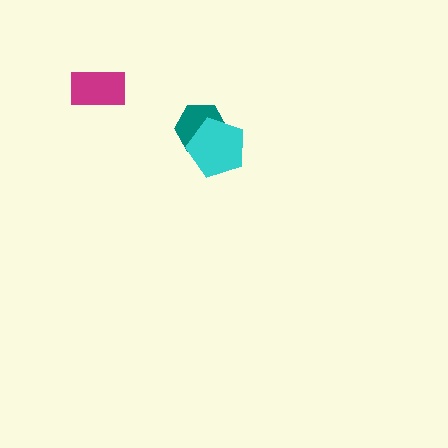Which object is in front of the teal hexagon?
The cyan pentagon is in front of the teal hexagon.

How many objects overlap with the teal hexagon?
1 object overlaps with the teal hexagon.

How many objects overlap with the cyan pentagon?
1 object overlaps with the cyan pentagon.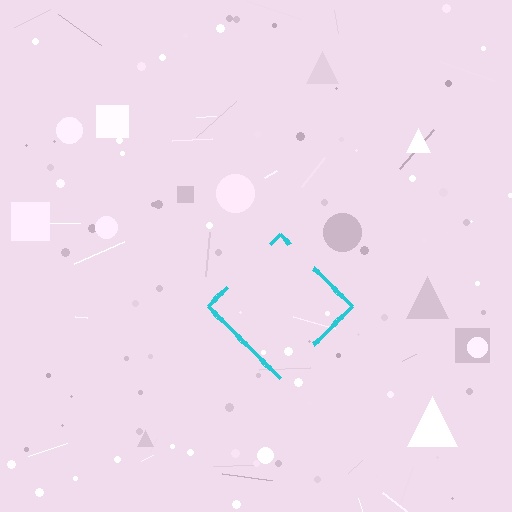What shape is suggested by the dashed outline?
The dashed outline suggests a diamond.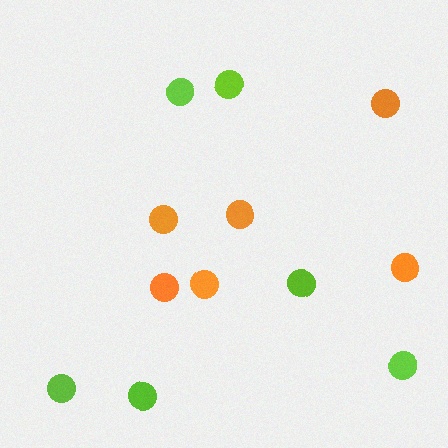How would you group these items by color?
There are 2 groups: one group of orange circles (6) and one group of lime circles (6).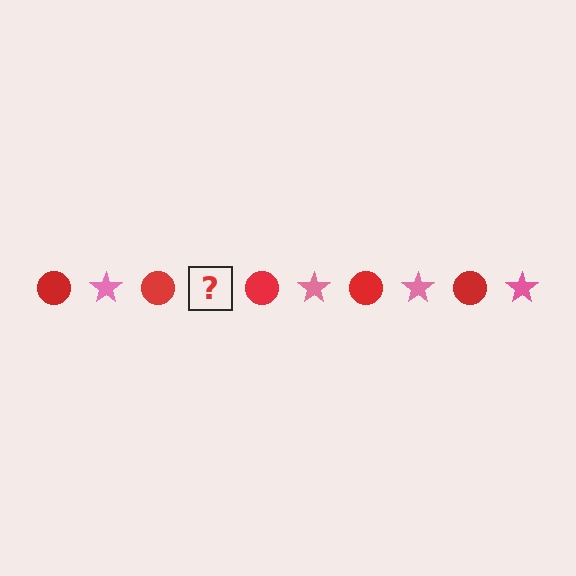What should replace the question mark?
The question mark should be replaced with a pink star.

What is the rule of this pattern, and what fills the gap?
The rule is that the pattern alternates between red circle and pink star. The gap should be filled with a pink star.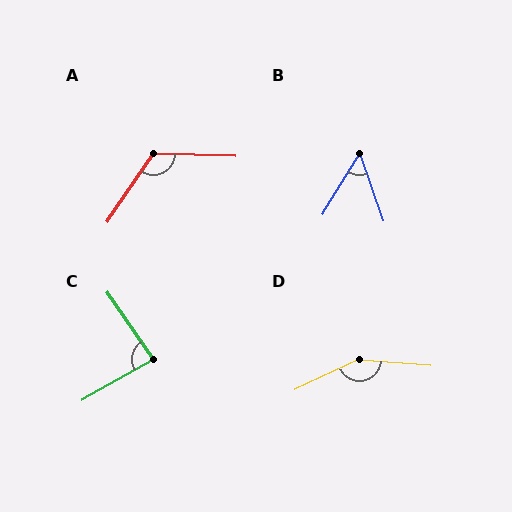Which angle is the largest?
D, at approximately 150 degrees.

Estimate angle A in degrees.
Approximately 123 degrees.